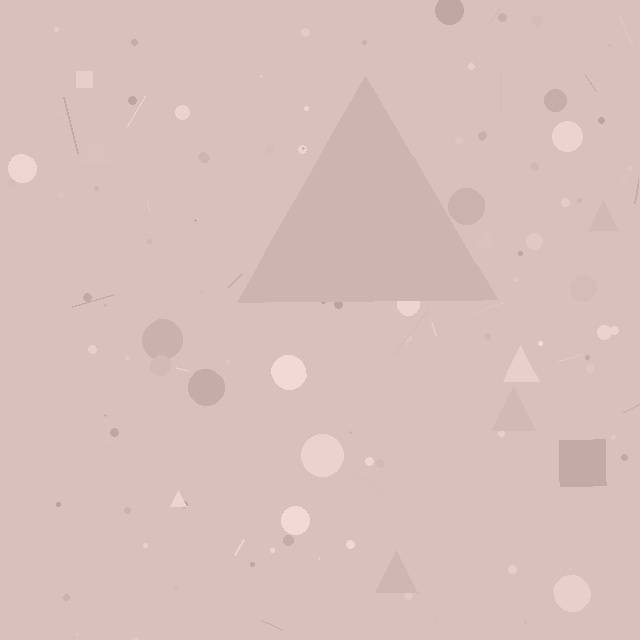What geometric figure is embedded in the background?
A triangle is embedded in the background.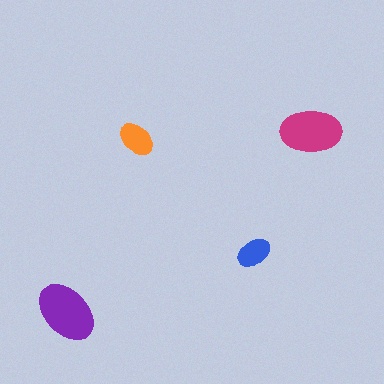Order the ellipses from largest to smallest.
the purple one, the magenta one, the orange one, the blue one.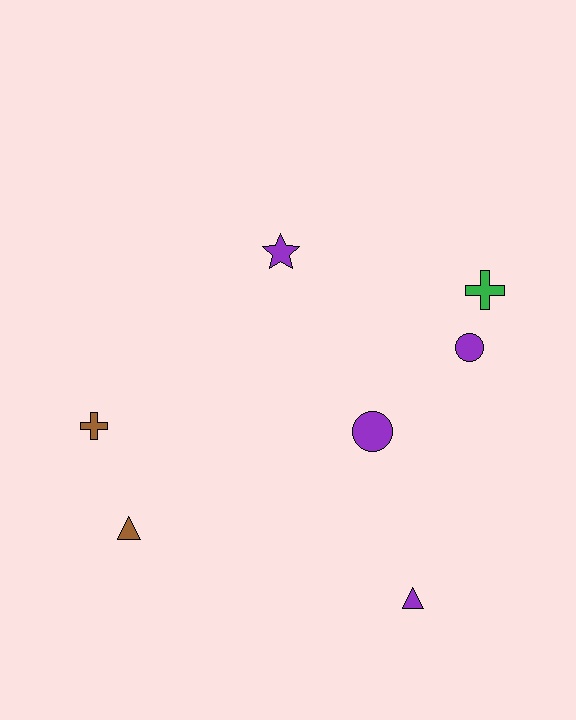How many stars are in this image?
There is 1 star.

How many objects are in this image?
There are 7 objects.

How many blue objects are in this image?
There are no blue objects.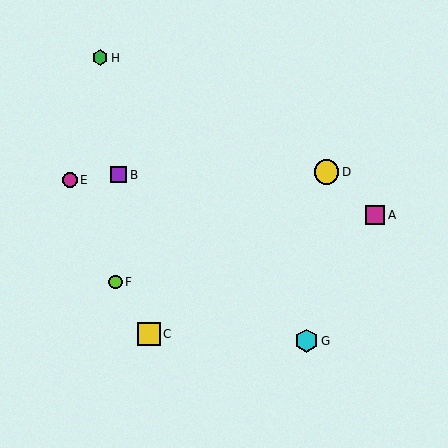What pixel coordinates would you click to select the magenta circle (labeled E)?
Click at (70, 180) to select the magenta circle E.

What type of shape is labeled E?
Shape E is a magenta circle.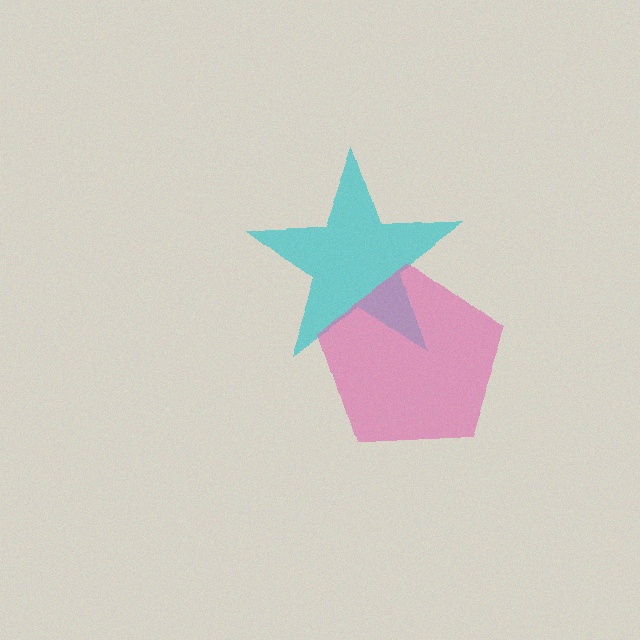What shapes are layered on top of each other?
The layered shapes are: a cyan star, a pink pentagon.